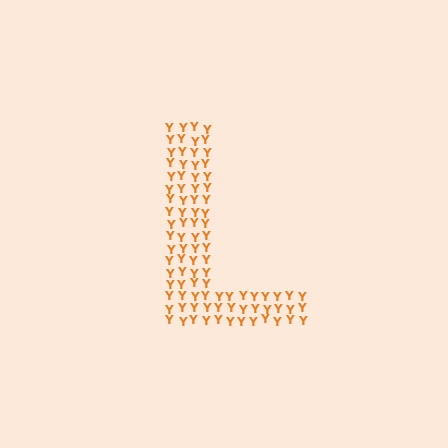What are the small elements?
The small elements are letter Y's.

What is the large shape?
The large shape is the letter L.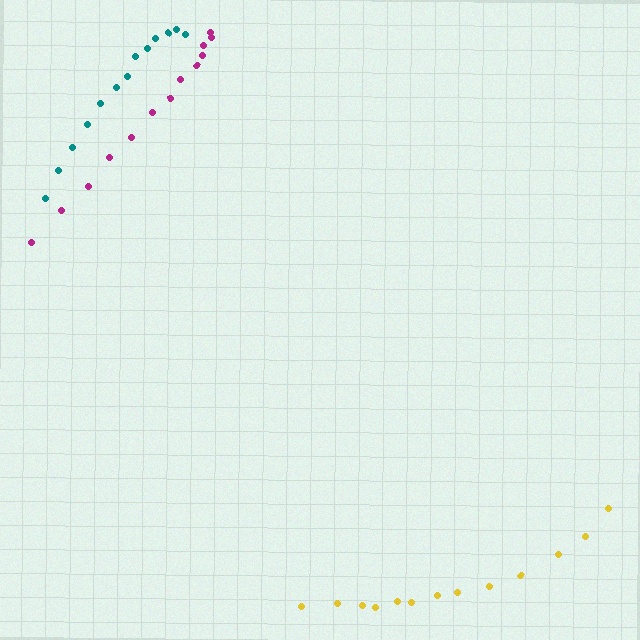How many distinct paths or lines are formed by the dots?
There are 3 distinct paths.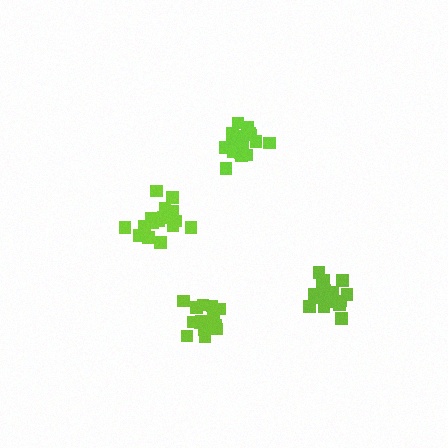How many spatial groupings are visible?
There are 4 spatial groupings.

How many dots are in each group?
Group 1: 19 dots, Group 2: 18 dots, Group 3: 16 dots, Group 4: 18 dots (71 total).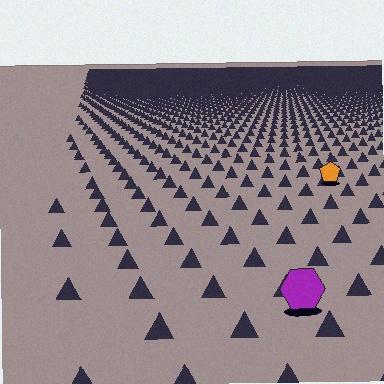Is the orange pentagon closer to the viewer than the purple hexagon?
No. The purple hexagon is closer — you can tell from the texture gradient: the ground texture is coarser near it.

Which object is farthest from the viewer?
The orange pentagon is farthest from the viewer. It appears smaller and the ground texture around it is denser.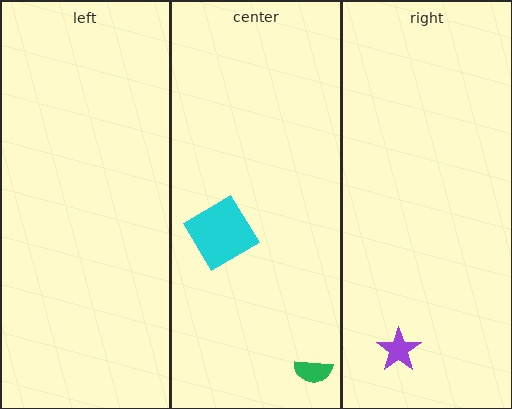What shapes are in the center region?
The green semicircle, the cyan diamond.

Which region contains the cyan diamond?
The center region.